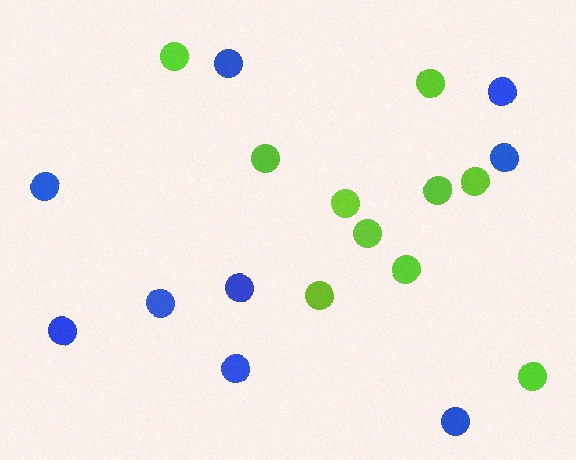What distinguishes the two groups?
There are 2 groups: one group of lime circles (10) and one group of blue circles (9).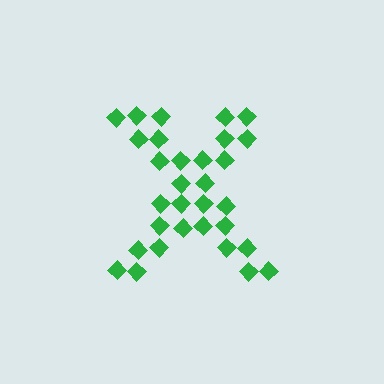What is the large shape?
The large shape is the letter X.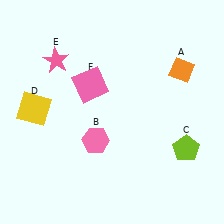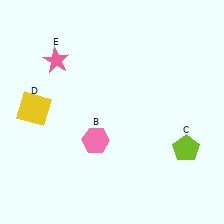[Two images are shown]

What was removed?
The orange diamond (A), the pink square (F) were removed in Image 2.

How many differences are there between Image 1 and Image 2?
There are 2 differences between the two images.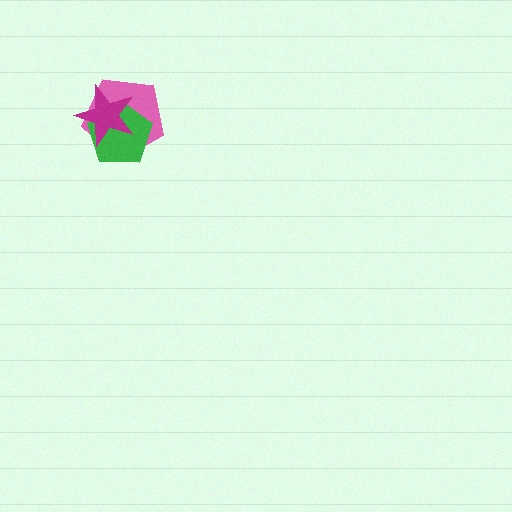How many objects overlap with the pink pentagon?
2 objects overlap with the pink pentagon.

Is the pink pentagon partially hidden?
Yes, it is partially covered by another shape.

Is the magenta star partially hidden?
No, no other shape covers it.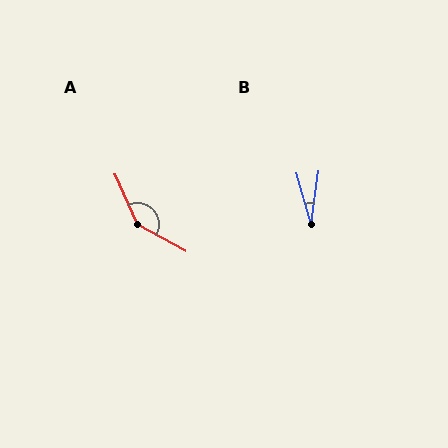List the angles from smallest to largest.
B (24°), A (143°).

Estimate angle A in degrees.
Approximately 143 degrees.